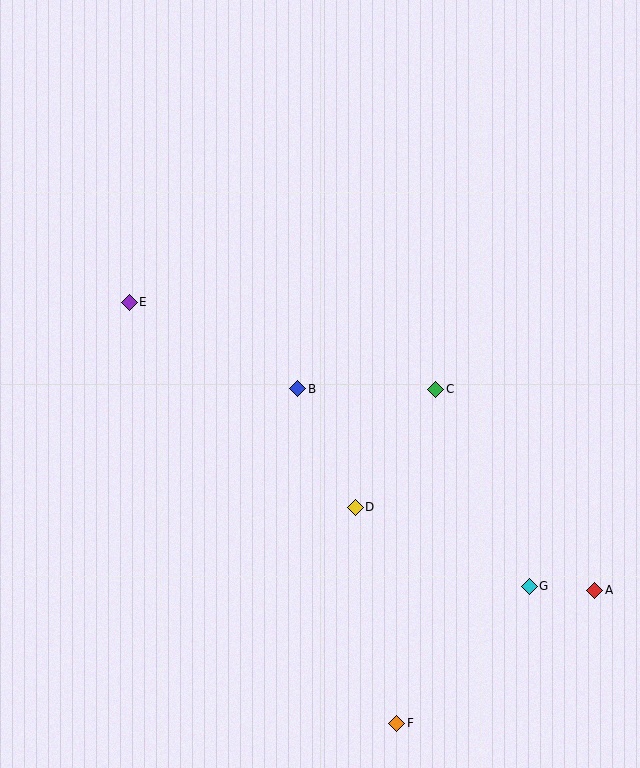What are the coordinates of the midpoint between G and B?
The midpoint between G and B is at (413, 488).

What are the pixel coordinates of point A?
Point A is at (595, 590).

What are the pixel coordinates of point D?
Point D is at (355, 507).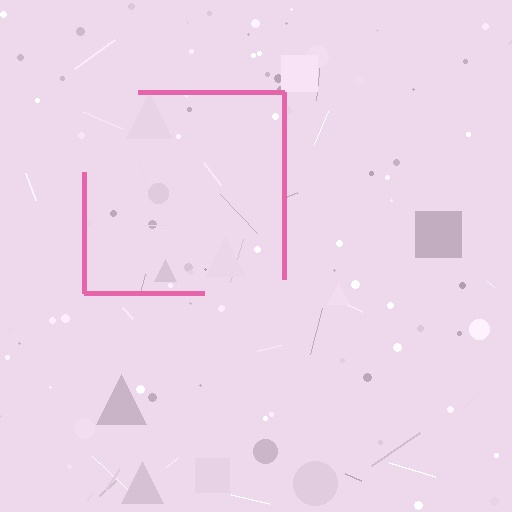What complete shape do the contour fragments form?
The contour fragments form a square.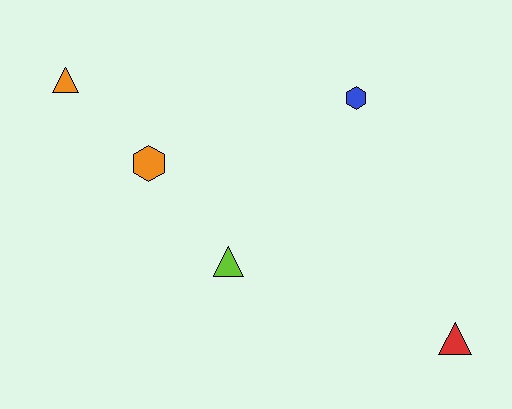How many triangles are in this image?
There are 3 triangles.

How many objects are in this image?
There are 5 objects.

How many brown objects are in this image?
There are no brown objects.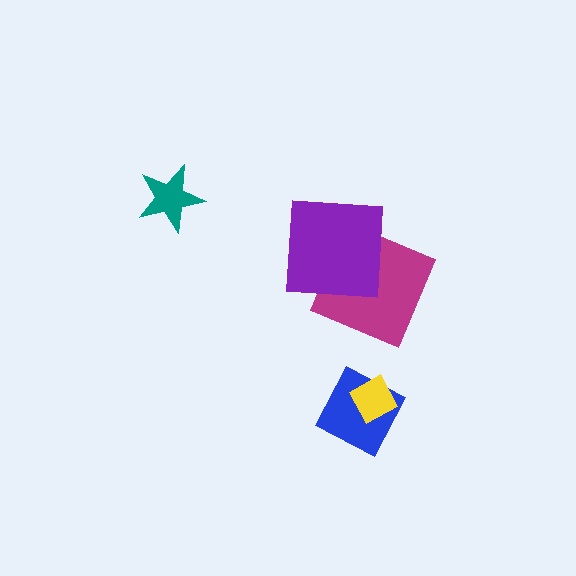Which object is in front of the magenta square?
The purple square is in front of the magenta square.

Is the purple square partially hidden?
No, no other shape covers it.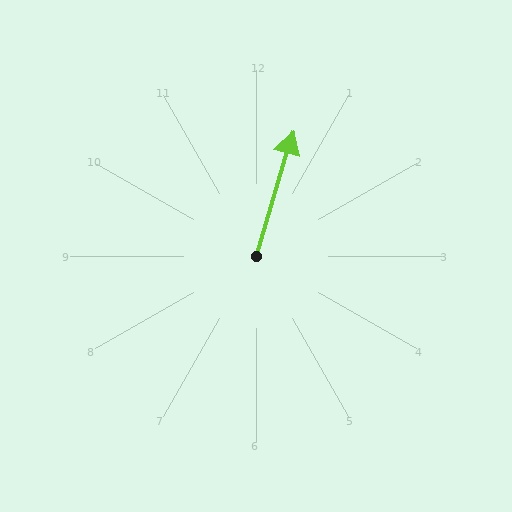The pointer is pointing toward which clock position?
Roughly 1 o'clock.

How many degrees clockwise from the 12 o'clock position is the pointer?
Approximately 16 degrees.